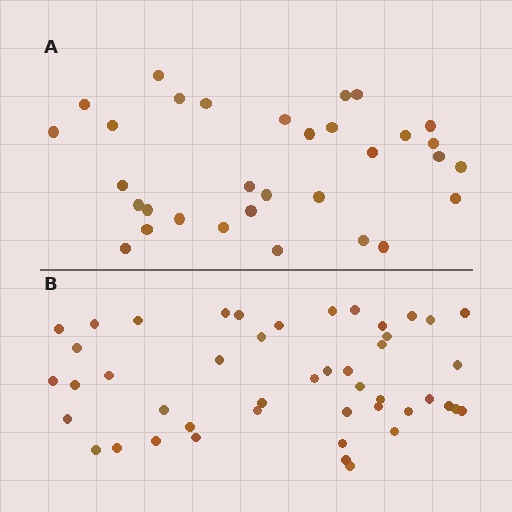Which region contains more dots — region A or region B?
Region B (the bottom region) has more dots.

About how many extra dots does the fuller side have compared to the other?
Region B has approximately 15 more dots than region A.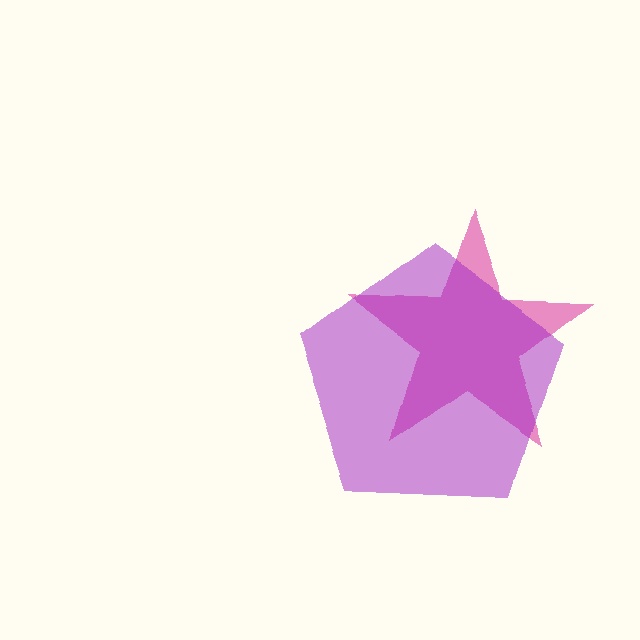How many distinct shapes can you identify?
There are 2 distinct shapes: a magenta star, a purple pentagon.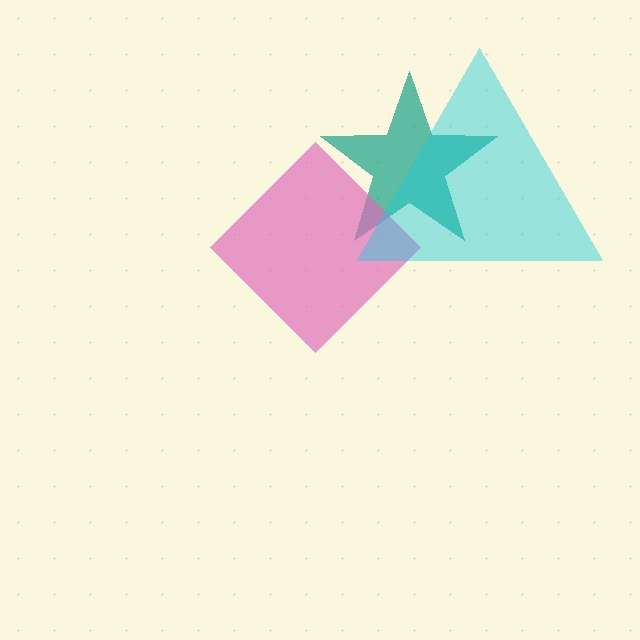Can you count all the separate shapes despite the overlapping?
Yes, there are 3 separate shapes.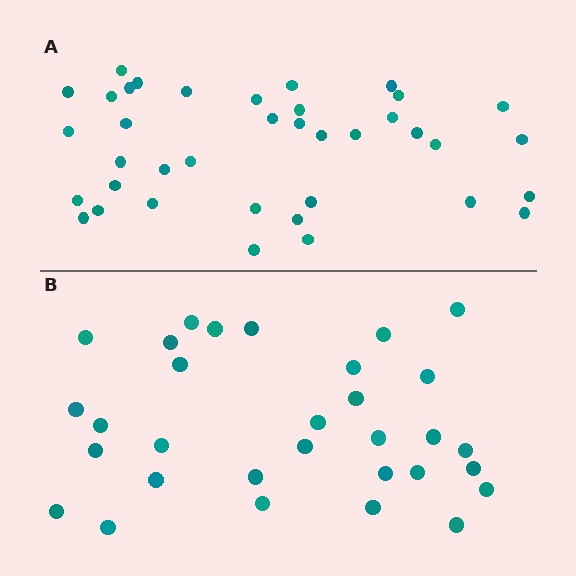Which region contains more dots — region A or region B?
Region A (the top region) has more dots.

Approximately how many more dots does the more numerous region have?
Region A has roughly 8 or so more dots than region B.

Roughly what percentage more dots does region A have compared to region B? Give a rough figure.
About 25% more.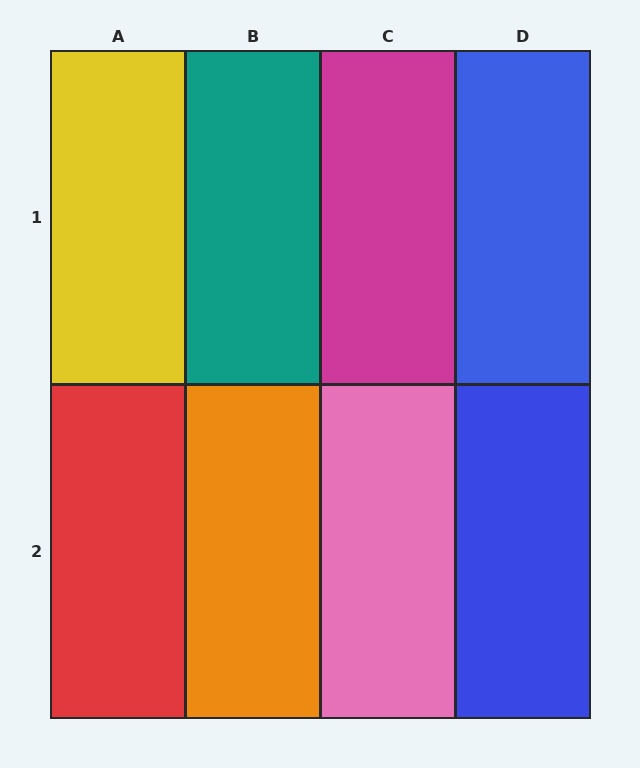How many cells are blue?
2 cells are blue.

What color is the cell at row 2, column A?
Red.